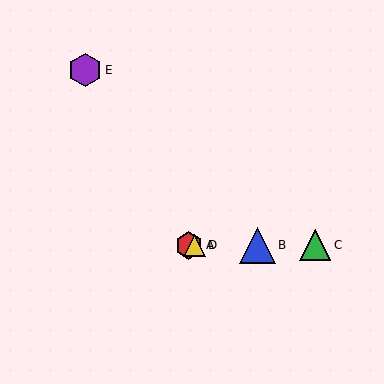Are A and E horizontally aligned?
No, A is at y≈245 and E is at y≈70.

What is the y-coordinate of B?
Object B is at y≈245.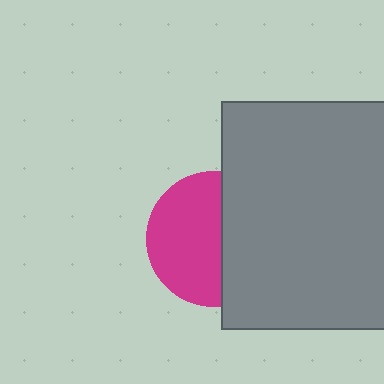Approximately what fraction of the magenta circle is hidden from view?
Roughly 43% of the magenta circle is hidden behind the gray rectangle.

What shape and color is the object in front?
The object in front is a gray rectangle.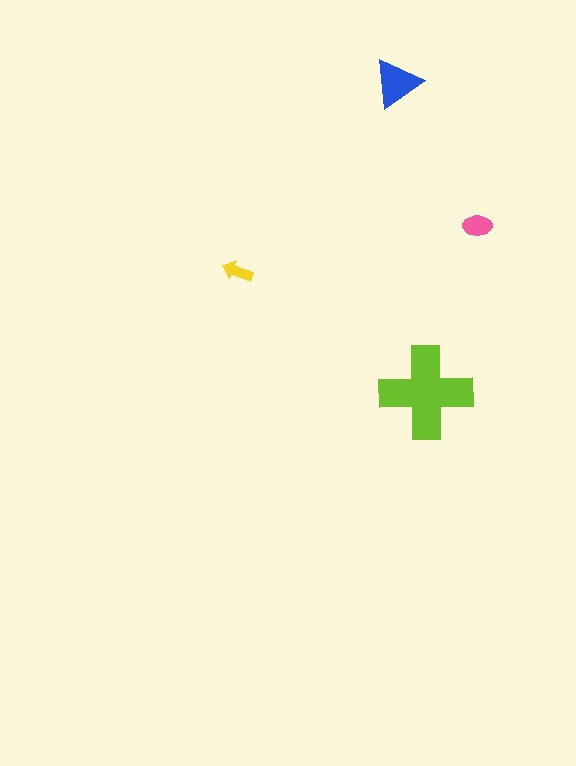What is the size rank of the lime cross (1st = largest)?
1st.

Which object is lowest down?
The lime cross is bottommost.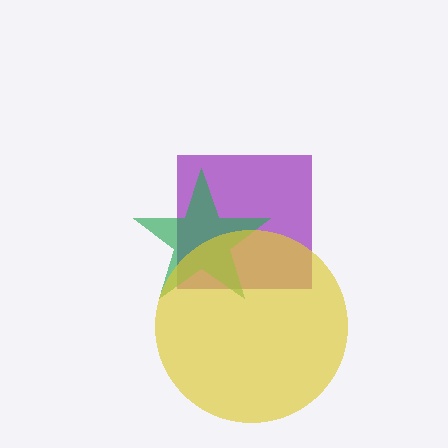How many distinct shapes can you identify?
There are 3 distinct shapes: a purple square, a green star, a yellow circle.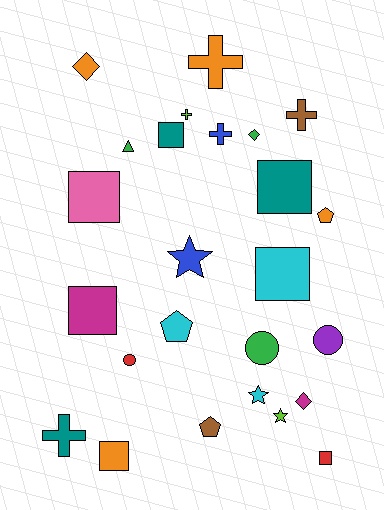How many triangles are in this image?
There is 1 triangle.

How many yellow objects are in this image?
There are no yellow objects.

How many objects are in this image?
There are 25 objects.